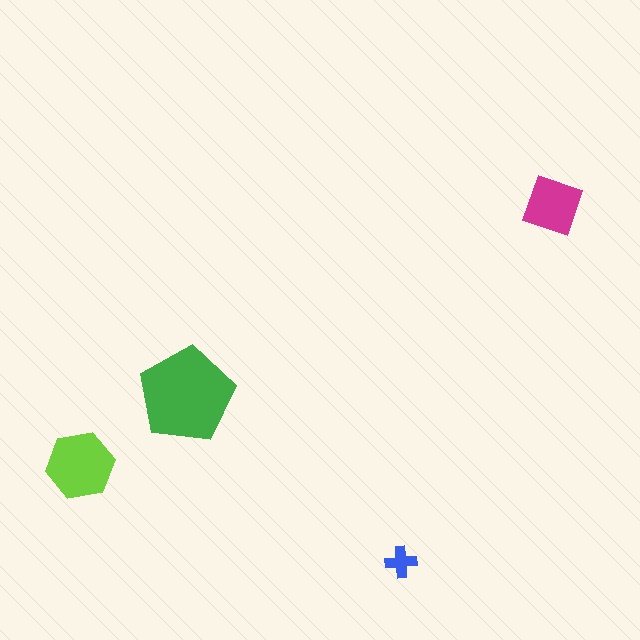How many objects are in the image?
There are 4 objects in the image.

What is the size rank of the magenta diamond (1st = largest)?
3rd.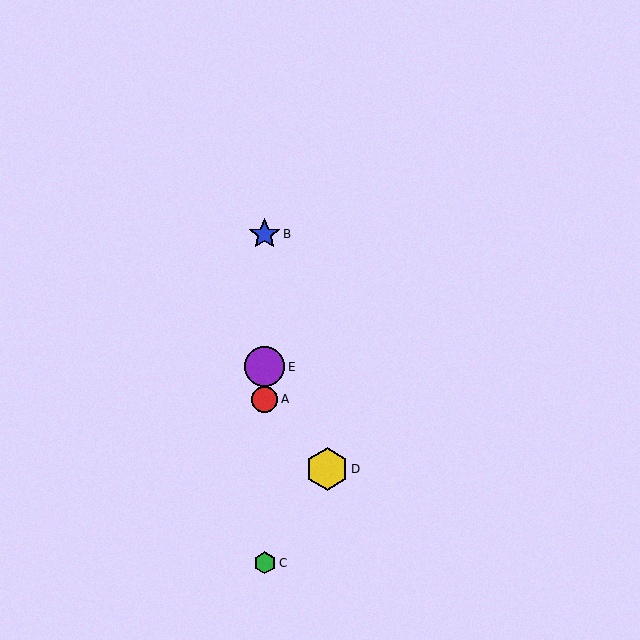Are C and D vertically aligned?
No, C is at x≈265 and D is at x≈327.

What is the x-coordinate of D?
Object D is at x≈327.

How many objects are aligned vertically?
4 objects (A, B, C, E) are aligned vertically.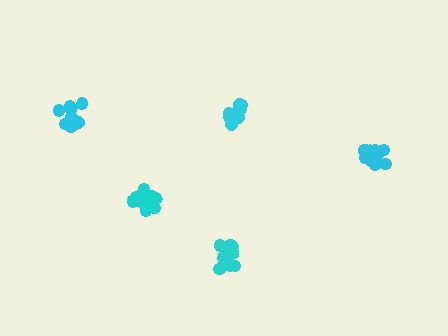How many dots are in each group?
Group 1: 9 dots, Group 2: 14 dots, Group 3: 12 dots, Group 4: 12 dots, Group 5: 11 dots (58 total).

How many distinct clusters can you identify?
There are 5 distinct clusters.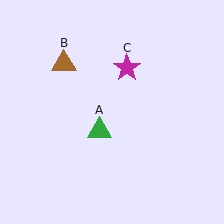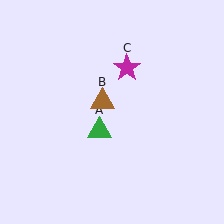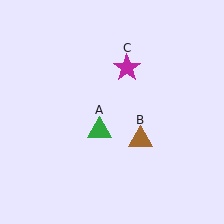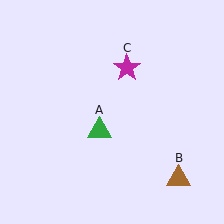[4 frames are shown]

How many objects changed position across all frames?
1 object changed position: brown triangle (object B).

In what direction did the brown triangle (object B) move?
The brown triangle (object B) moved down and to the right.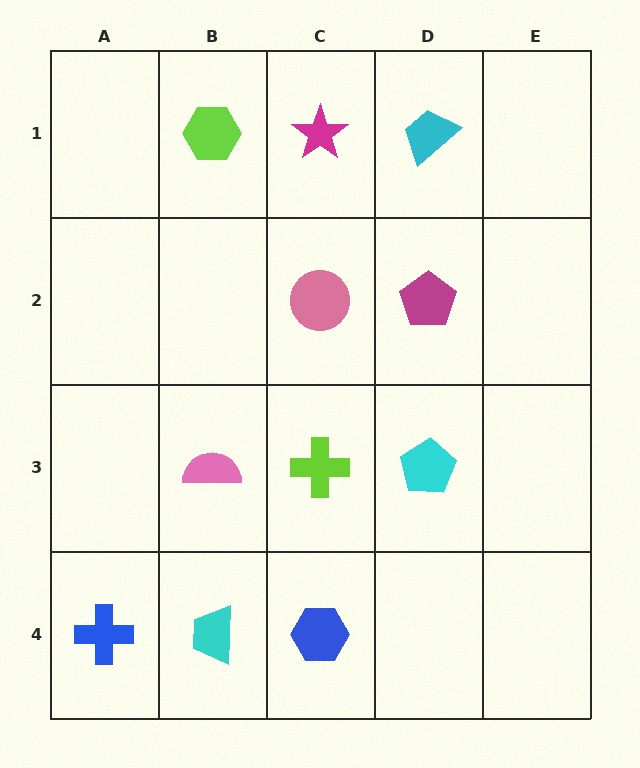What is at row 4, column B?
A cyan trapezoid.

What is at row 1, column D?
A cyan trapezoid.